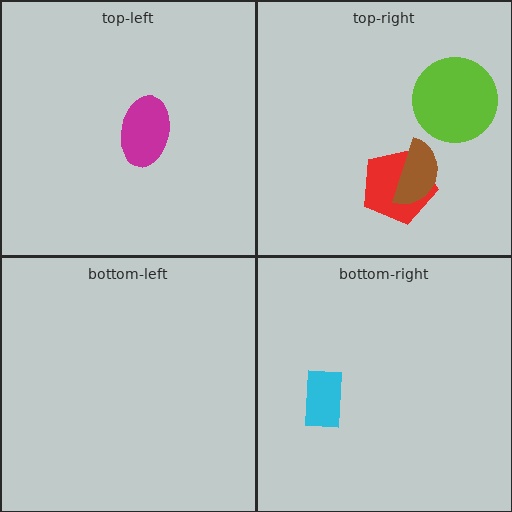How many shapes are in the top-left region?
1.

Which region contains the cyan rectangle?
The bottom-right region.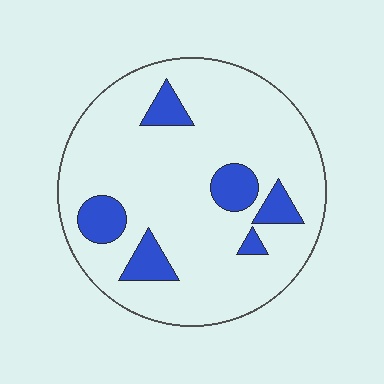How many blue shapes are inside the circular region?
6.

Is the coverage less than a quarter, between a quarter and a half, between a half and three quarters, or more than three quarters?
Less than a quarter.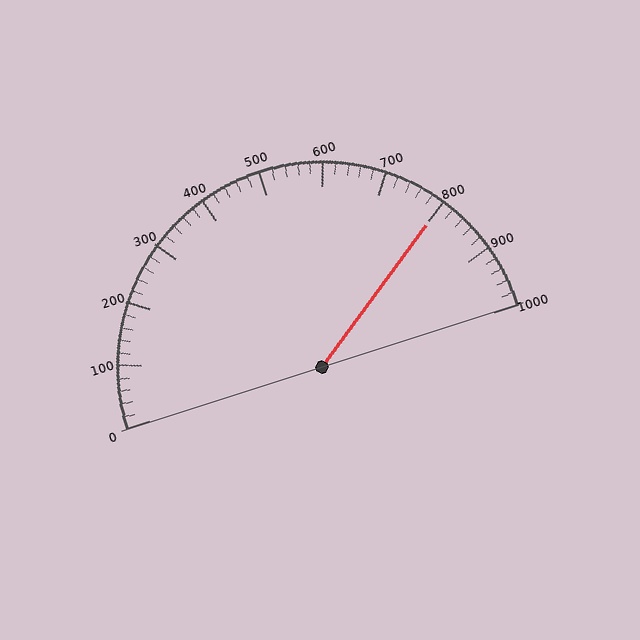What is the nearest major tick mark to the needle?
The nearest major tick mark is 800.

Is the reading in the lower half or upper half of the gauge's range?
The reading is in the upper half of the range (0 to 1000).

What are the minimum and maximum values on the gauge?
The gauge ranges from 0 to 1000.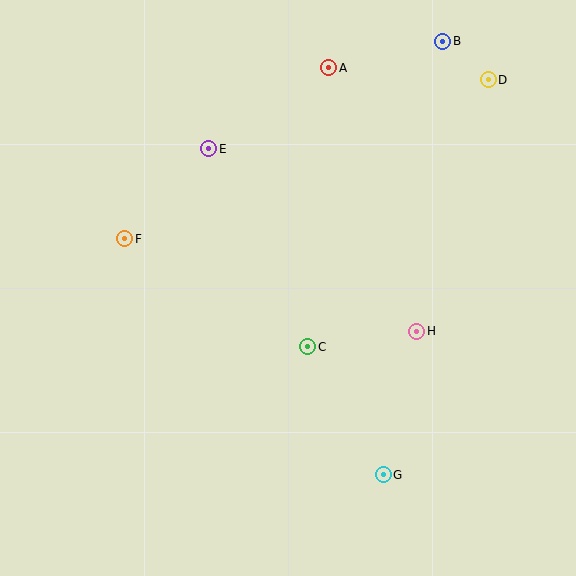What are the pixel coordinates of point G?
Point G is at (383, 475).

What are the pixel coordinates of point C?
Point C is at (307, 347).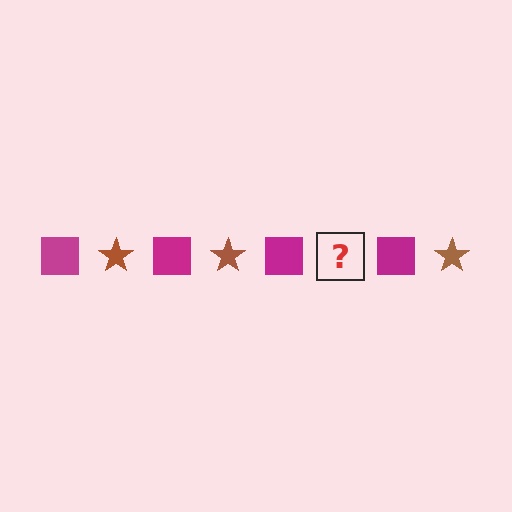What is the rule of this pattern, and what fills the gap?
The rule is that the pattern alternates between magenta square and brown star. The gap should be filled with a brown star.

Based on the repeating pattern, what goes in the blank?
The blank should be a brown star.